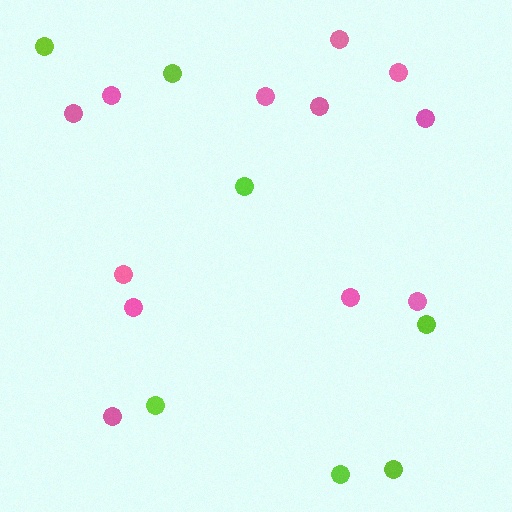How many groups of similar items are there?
There are 2 groups: one group of lime circles (7) and one group of pink circles (12).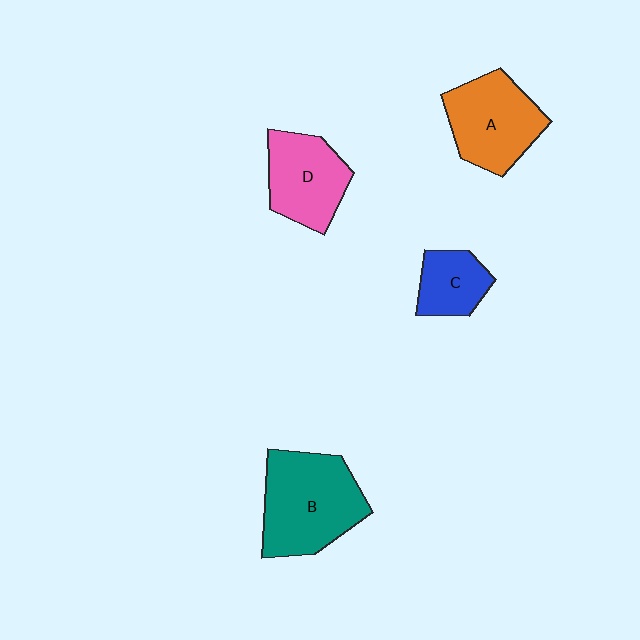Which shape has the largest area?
Shape B (teal).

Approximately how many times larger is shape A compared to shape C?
Approximately 1.7 times.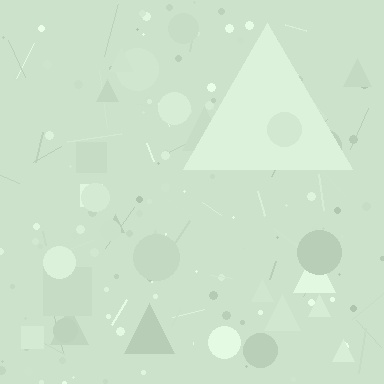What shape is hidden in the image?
A triangle is hidden in the image.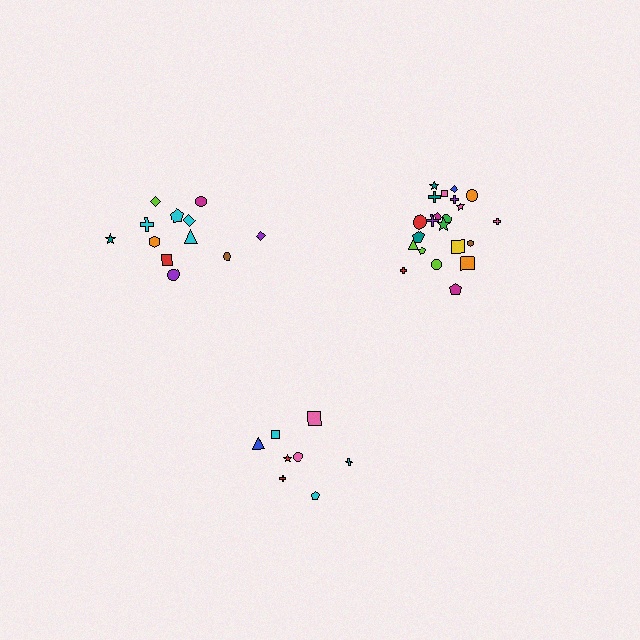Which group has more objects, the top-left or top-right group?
The top-right group.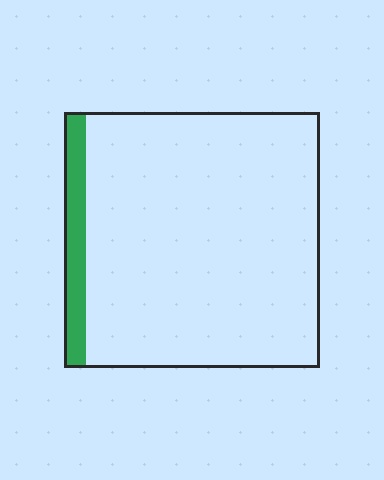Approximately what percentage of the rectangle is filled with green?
Approximately 10%.